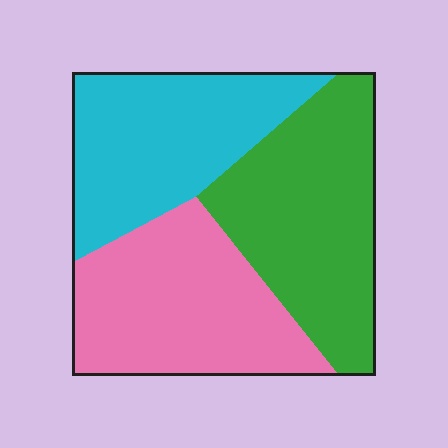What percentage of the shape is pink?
Pink takes up between a quarter and a half of the shape.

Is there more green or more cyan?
Green.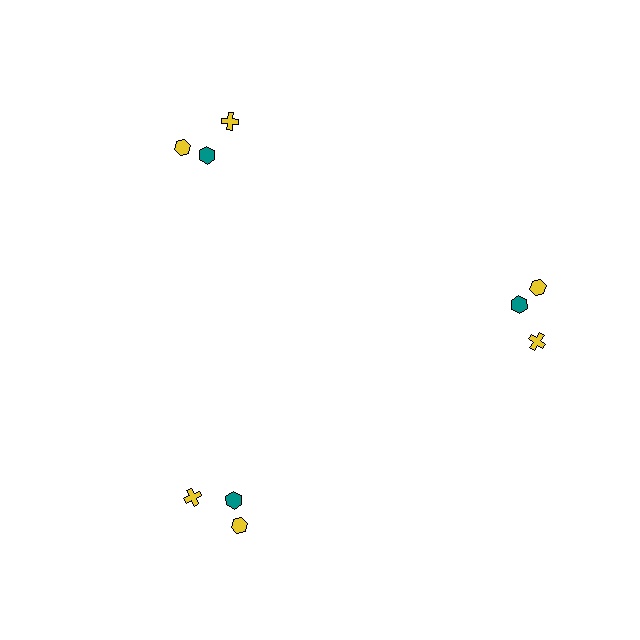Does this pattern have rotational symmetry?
Yes, this pattern has 3-fold rotational symmetry. It looks the same after rotating 120 degrees around the center.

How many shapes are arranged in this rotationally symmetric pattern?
There are 9 shapes, arranged in 3 groups of 3.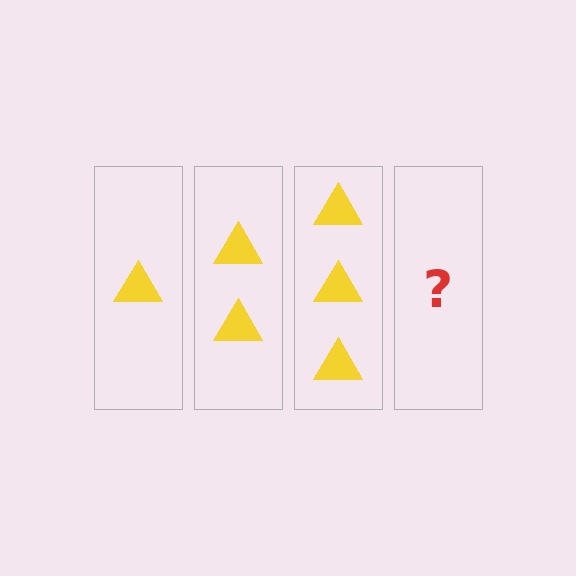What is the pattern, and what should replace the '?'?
The pattern is that each step adds one more triangle. The '?' should be 4 triangles.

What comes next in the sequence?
The next element should be 4 triangles.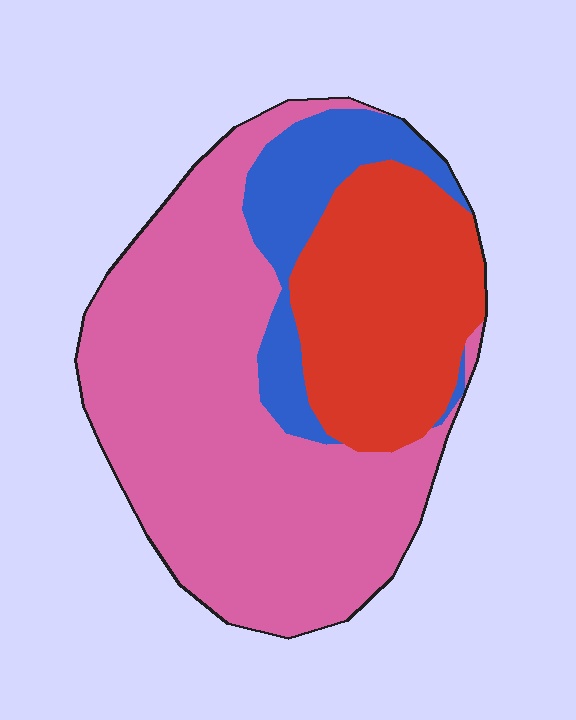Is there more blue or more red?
Red.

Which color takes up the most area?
Pink, at roughly 60%.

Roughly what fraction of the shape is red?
Red takes up between a sixth and a third of the shape.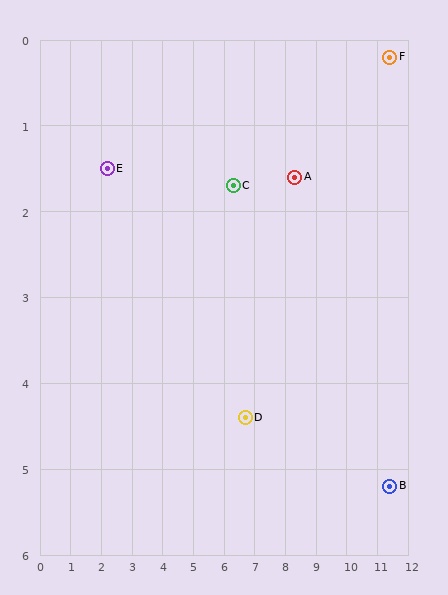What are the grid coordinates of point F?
Point F is at approximately (11.4, 0.2).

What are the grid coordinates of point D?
Point D is at approximately (6.7, 4.4).